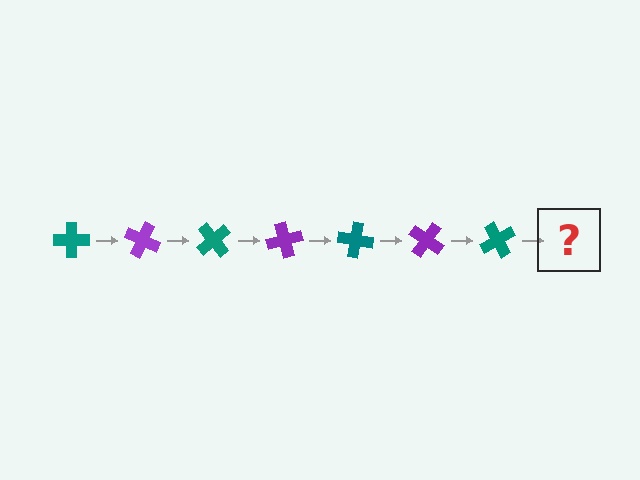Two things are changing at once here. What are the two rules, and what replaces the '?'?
The two rules are that it rotates 25 degrees each step and the color cycles through teal and purple. The '?' should be a purple cross, rotated 175 degrees from the start.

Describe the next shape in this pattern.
It should be a purple cross, rotated 175 degrees from the start.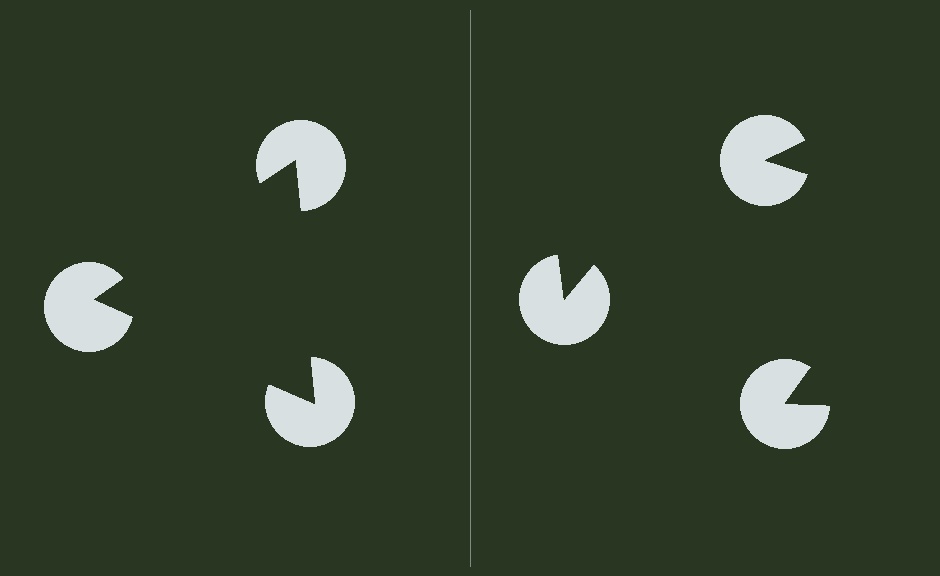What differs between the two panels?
The pac-man discs are positioned identically on both sides; only the wedge orientations differ. On the left they align to a triangle; on the right they are misaligned.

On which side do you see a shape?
An illusory triangle appears on the left side. On the right side the wedge cuts are rotated, so no coherent shape forms.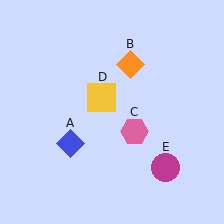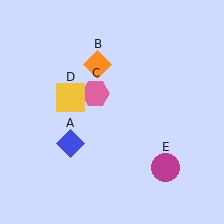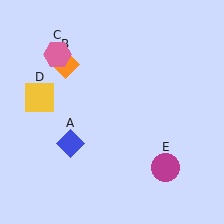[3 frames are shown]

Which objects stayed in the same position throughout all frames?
Blue diamond (object A) and magenta circle (object E) remained stationary.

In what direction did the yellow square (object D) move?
The yellow square (object D) moved left.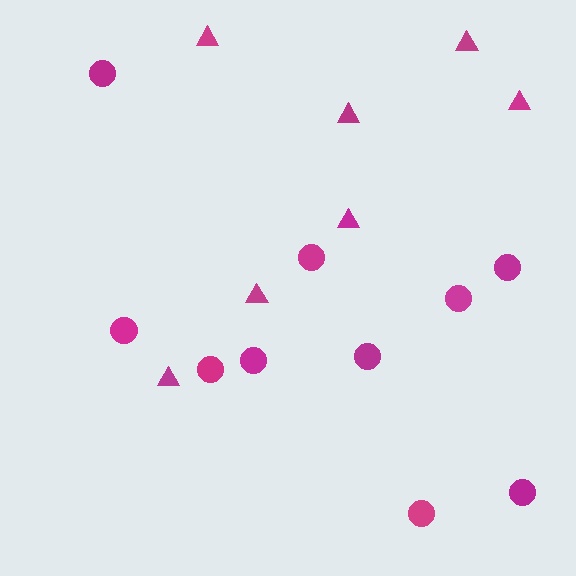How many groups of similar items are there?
There are 2 groups: one group of triangles (7) and one group of circles (10).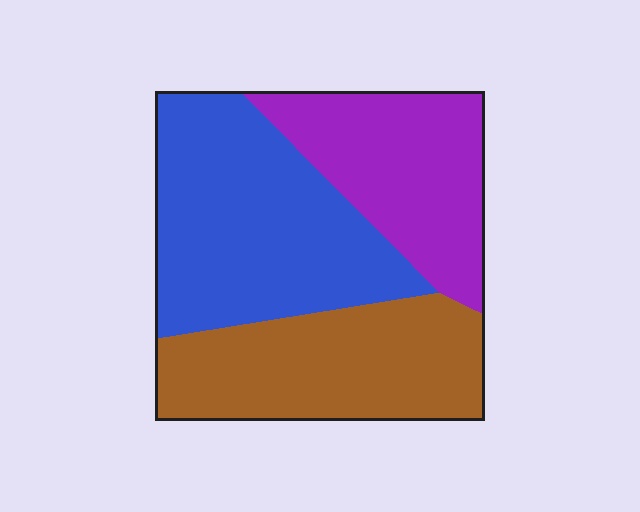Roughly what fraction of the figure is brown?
Brown covers 32% of the figure.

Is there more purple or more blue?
Blue.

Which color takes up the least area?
Purple, at roughly 25%.